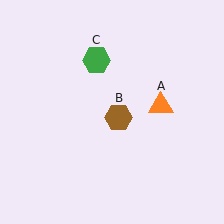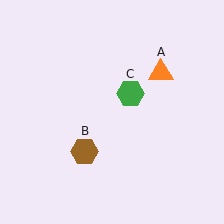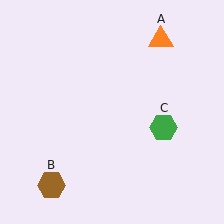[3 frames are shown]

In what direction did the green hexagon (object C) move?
The green hexagon (object C) moved down and to the right.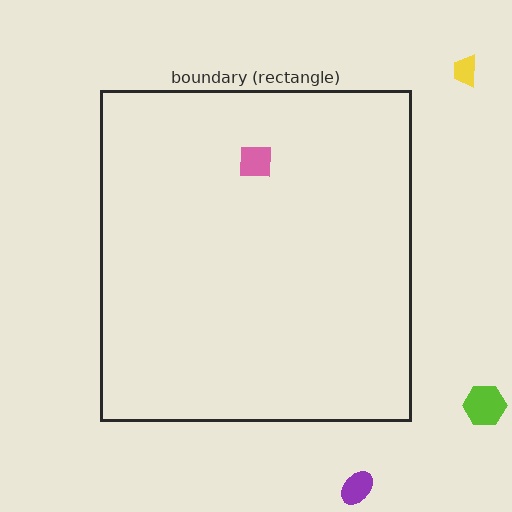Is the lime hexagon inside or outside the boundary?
Outside.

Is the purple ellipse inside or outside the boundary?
Outside.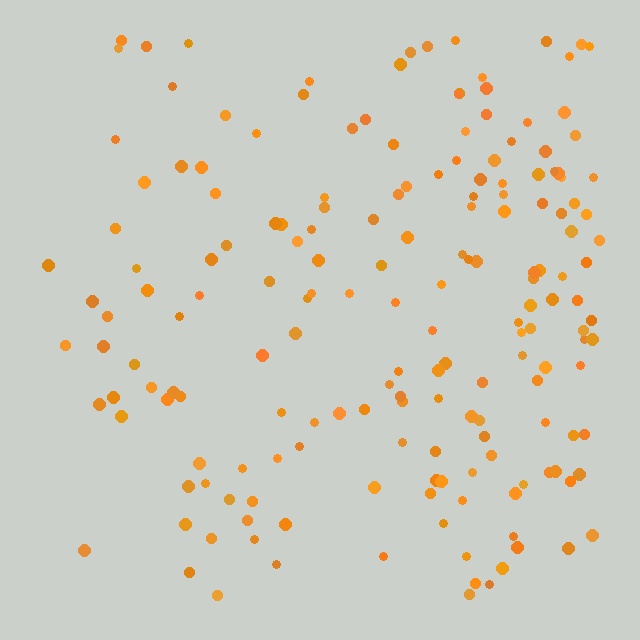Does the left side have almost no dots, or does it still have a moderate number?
Still a moderate number, just noticeably fewer than the right.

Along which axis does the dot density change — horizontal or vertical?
Horizontal.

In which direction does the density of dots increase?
From left to right, with the right side densest.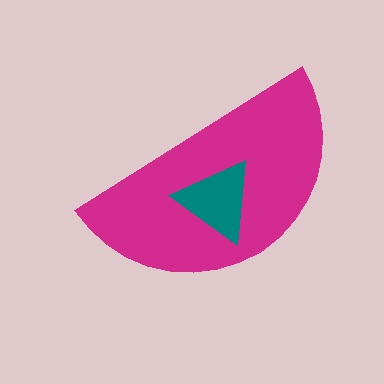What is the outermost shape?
The magenta semicircle.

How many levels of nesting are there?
2.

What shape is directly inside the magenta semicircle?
The teal triangle.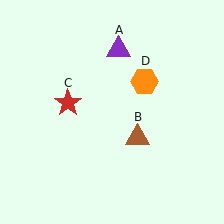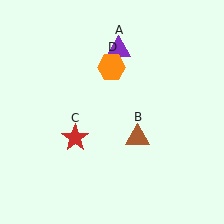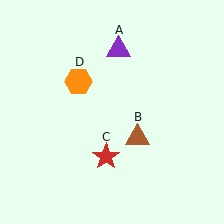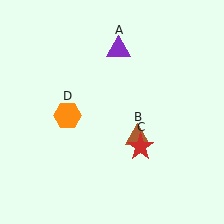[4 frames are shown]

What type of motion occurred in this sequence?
The red star (object C), orange hexagon (object D) rotated counterclockwise around the center of the scene.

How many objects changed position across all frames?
2 objects changed position: red star (object C), orange hexagon (object D).